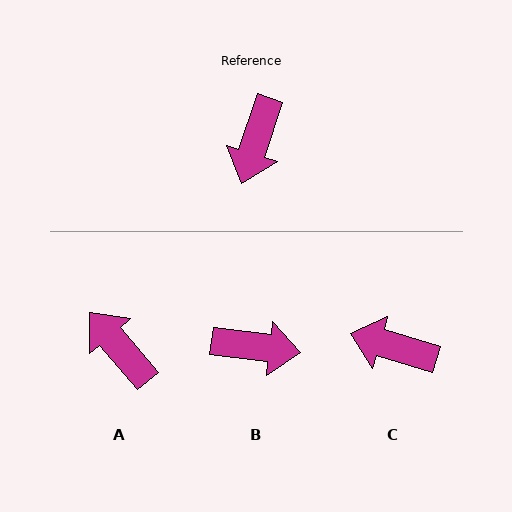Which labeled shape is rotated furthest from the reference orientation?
A, about 121 degrees away.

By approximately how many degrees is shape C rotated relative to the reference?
Approximately 88 degrees clockwise.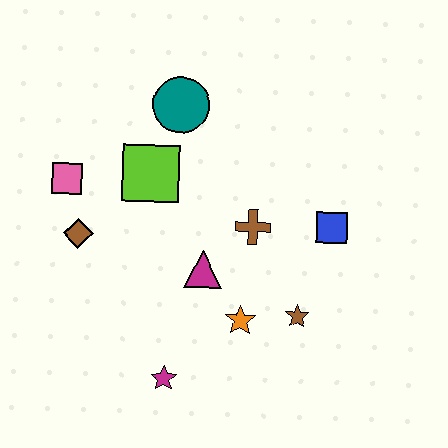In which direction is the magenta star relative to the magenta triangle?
The magenta star is below the magenta triangle.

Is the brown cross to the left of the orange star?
No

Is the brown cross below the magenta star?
No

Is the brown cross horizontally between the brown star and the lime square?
Yes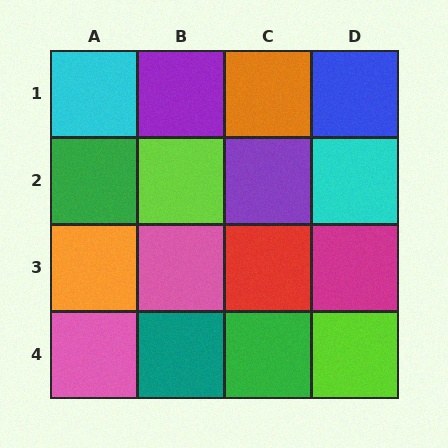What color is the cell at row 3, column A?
Orange.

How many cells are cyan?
2 cells are cyan.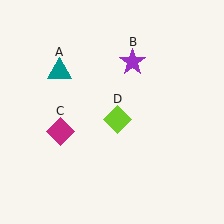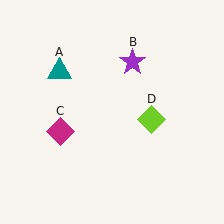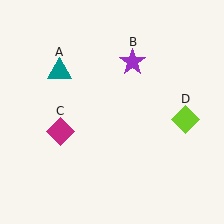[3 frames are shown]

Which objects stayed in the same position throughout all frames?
Teal triangle (object A) and purple star (object B) and magenta diamond (object C) remained stationary.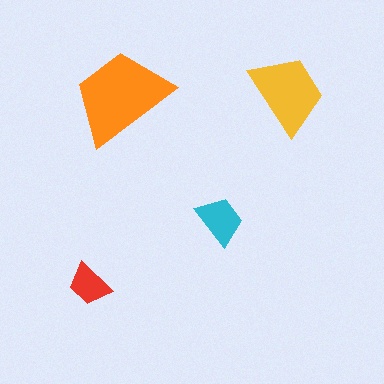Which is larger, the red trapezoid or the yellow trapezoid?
The yellow one.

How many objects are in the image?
There are 4 objects in the image.